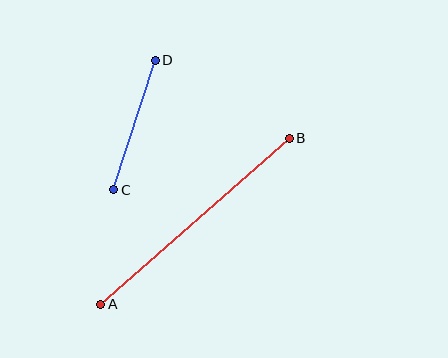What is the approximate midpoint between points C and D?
The midpoint is at approximately (134, 125) pixels.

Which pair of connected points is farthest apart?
Points A and B are farthest apart.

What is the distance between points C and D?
The distance is approximately 136 pixels.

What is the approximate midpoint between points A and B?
The midpoint is at approximately (195, 221) pixels.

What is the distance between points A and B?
The distance is approximately 251 pixels.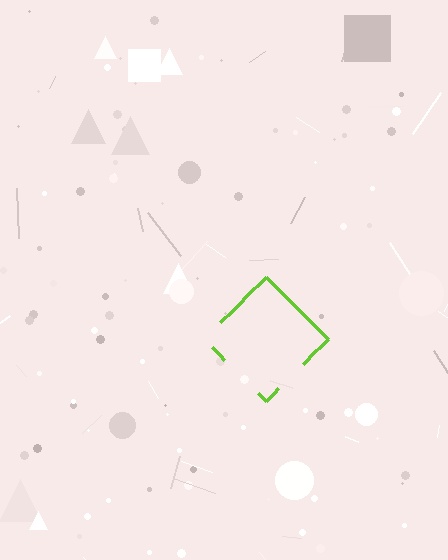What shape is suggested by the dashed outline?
The dashed outline suggests a diamond.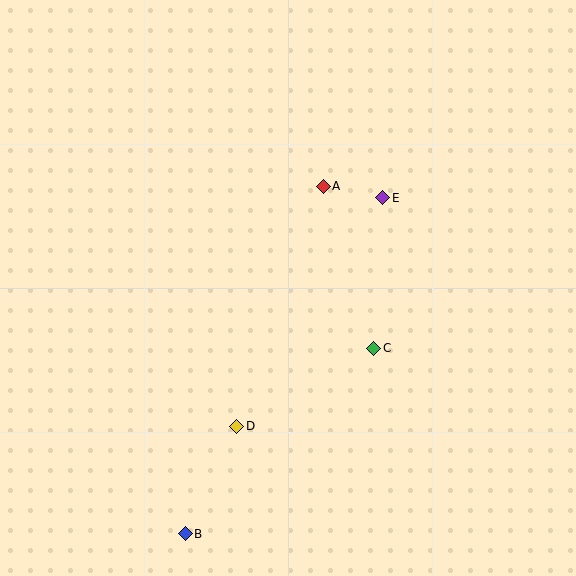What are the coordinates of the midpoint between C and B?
The midpoint between C and B is at (279, 441).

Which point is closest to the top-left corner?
Point A is closest to the top-left corner.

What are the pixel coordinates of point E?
Point E is at (383, 198).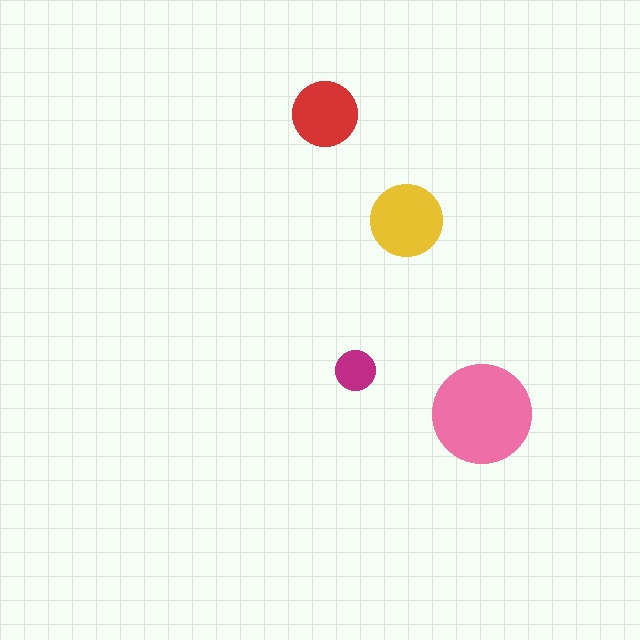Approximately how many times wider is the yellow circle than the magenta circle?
About 2 times wider.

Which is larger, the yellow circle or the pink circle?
The pink one.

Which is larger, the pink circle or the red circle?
The pink one.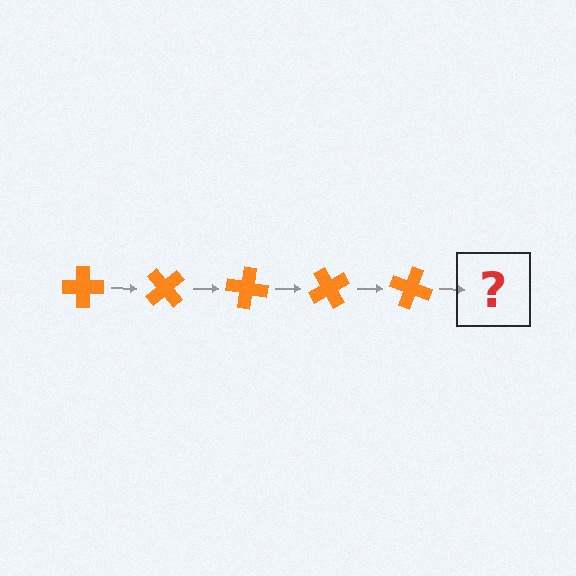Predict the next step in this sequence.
The next step is an orange cross rotated 250 degrees.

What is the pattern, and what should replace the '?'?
The pattern is that the cross rotates 50 degrees each step. The '?' should be an orange cross rotated 250 degrees.